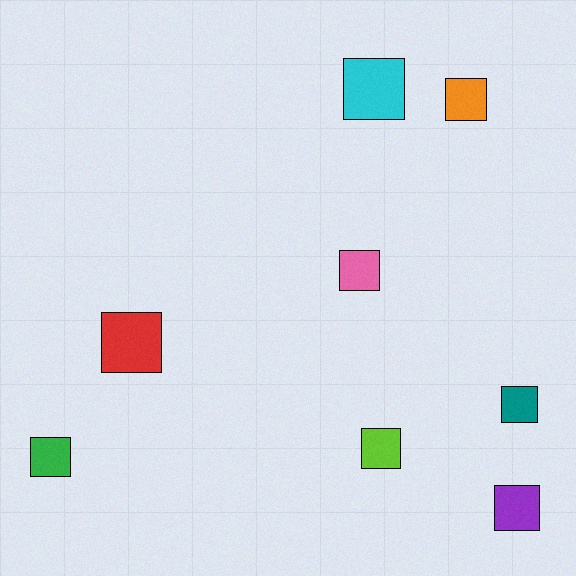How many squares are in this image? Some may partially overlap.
There are 8 squares.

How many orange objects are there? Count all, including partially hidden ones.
There is 1 orange object.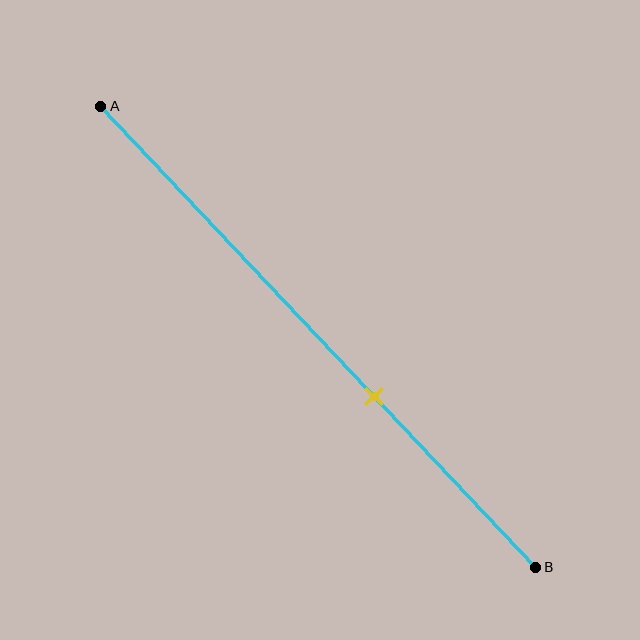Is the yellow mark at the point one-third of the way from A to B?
No, the mark is at about 65% from A, not at the 33% one-third point.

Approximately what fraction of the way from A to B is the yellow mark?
The yellow mark is approximately 65% of the way from A to B.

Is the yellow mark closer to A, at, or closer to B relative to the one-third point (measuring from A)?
The yellow mark is closer to point B than the one-third point of segment AB.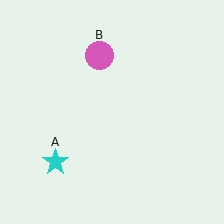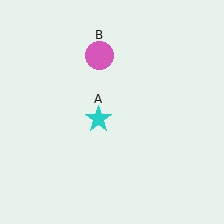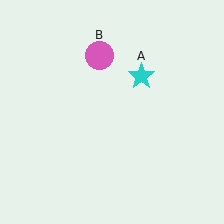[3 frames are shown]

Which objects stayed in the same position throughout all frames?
Pink circle (object B) remained stationary.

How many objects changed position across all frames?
1 object changed position: cyan star (object A).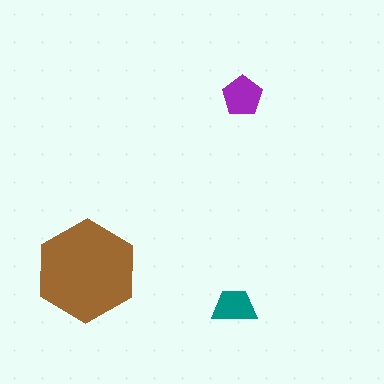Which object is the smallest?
The teal trapezoid.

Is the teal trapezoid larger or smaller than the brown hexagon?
Smaller.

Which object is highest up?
The purple pentagon is topmost.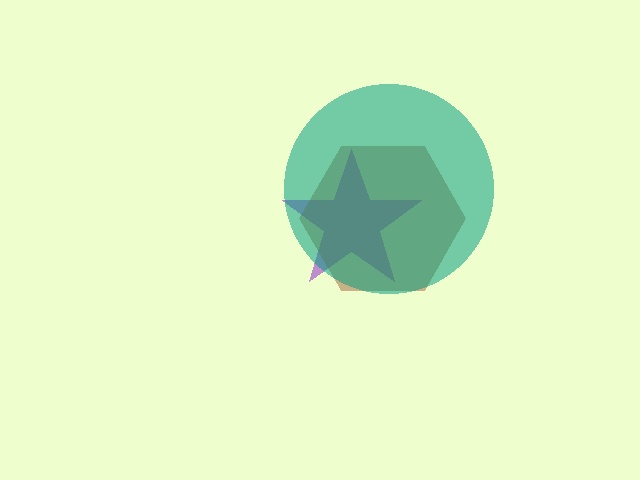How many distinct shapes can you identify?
There are 3 distinct shapes: a purple star, a brown hexagon, a teal circle.